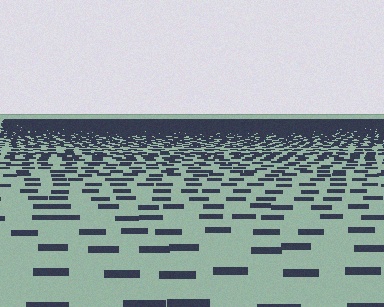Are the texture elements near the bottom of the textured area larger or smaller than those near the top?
Larger. Near the bottom, elements are closer to the viewer and appear at a bigger on-screen size.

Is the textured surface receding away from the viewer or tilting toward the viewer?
The surface is receding away from the viewer. Texture elements get smaller and denser toward the top.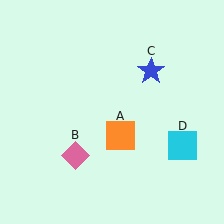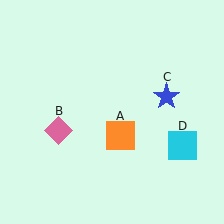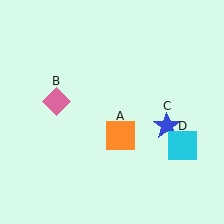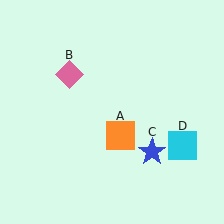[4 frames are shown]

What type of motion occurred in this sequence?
The pink diamond (object B), blue star (object C) rotated clockwise around the center of the scene.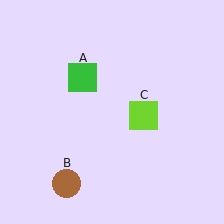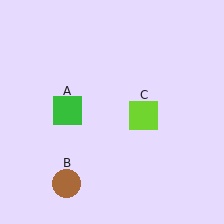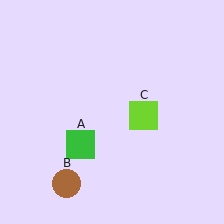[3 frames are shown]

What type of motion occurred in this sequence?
The green square (object A) rotated counterclockwise around the center of the scene.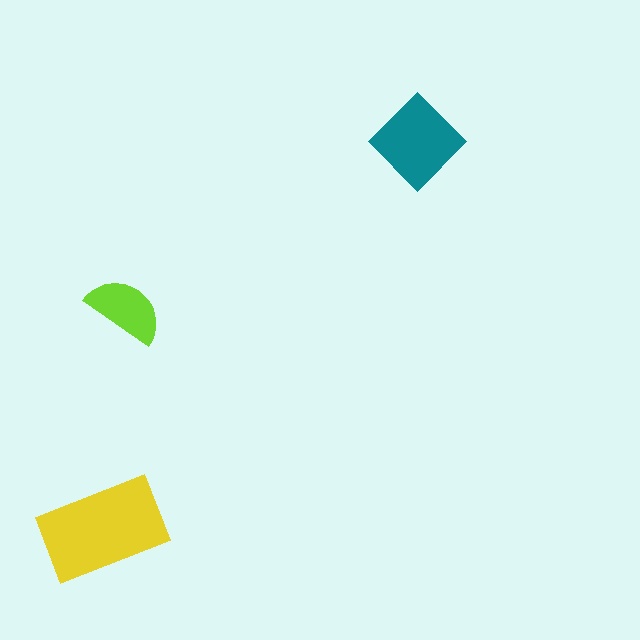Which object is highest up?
The teal diamond is topmost.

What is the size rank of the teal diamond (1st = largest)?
2nd.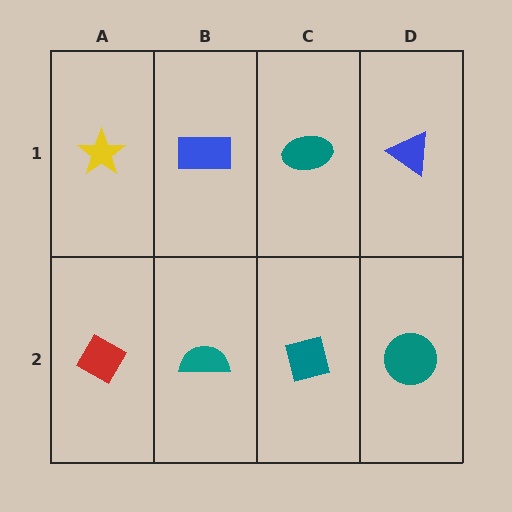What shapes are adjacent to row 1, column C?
A teal square (row 2, column C), a blue rectangle (row 1, column B), a blue triangle (row 1, column D).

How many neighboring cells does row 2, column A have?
2.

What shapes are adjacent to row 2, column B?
A blue rectangle (row 1, column B), a red diamond (row 2, column A), a teal square (row 2, column C).